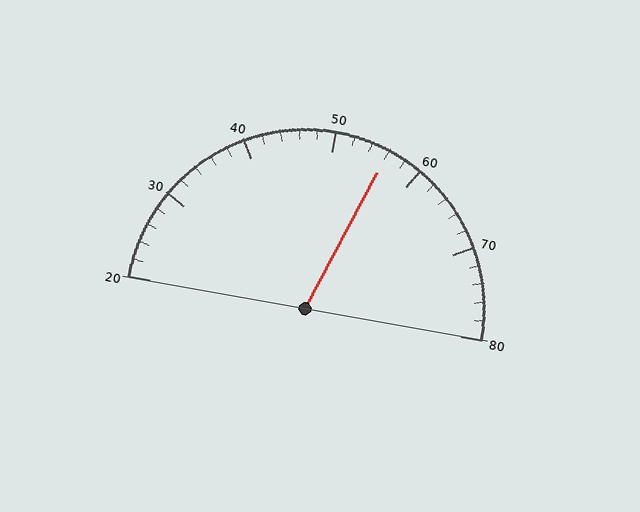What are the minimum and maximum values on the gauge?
The gauge ranges from 20 to 80.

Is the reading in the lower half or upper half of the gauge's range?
The reading is in the upper half of the range (20 to 80).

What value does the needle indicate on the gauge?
The needle indicates approximately 56.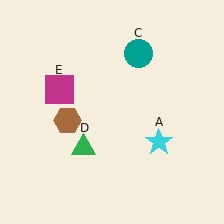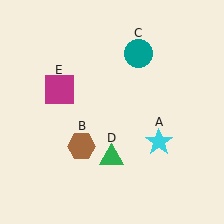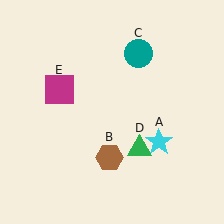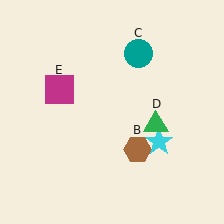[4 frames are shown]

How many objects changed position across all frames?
2 objects changed position: brown hexagon (object B), green triangle (object D).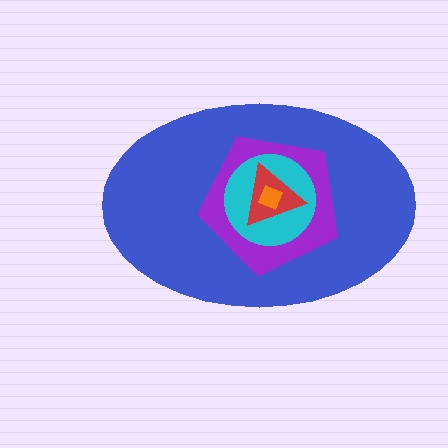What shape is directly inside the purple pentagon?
The cyan circle.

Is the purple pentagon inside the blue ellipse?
Yes.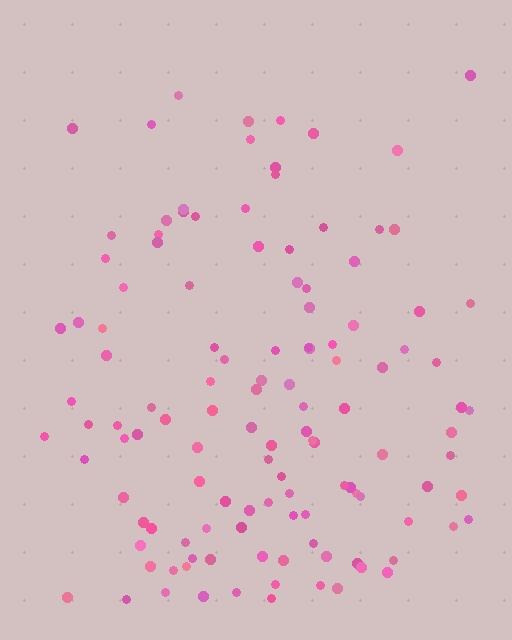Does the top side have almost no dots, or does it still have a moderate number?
Still a moderate number, just noticeably fewer than the bottom.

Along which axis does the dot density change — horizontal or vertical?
Vertical.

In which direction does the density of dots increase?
From top to bottom, with the bottom side densest.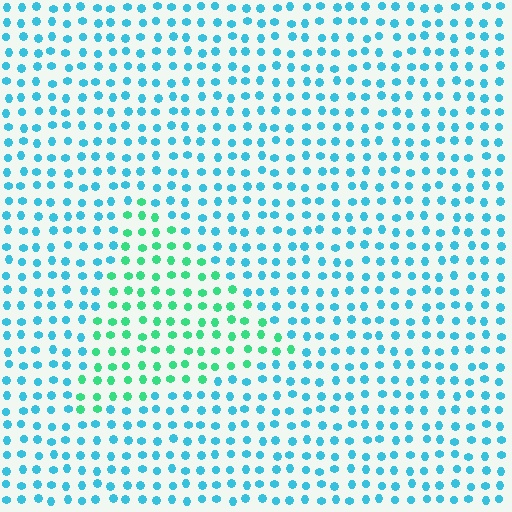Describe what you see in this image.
The image is filled with small cyan elements in a uniform arrangement. A triangle-shaped region is visible where the elements are tinted to a slightly different hue, forming a subtle color boundary.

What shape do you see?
I see a triangle.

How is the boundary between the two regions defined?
The boundary is defined purely by a slight shift in hue (about 43 degrees). Spacing, size, and orientation are identical on both sides.